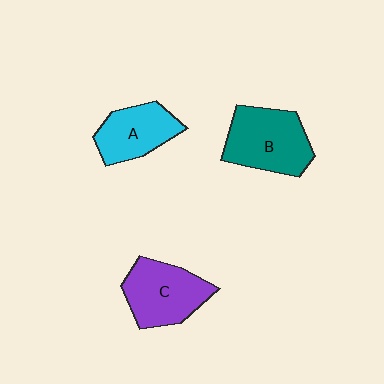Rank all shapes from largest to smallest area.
From largest to smallest: B (teal), C (purple), A (cyan).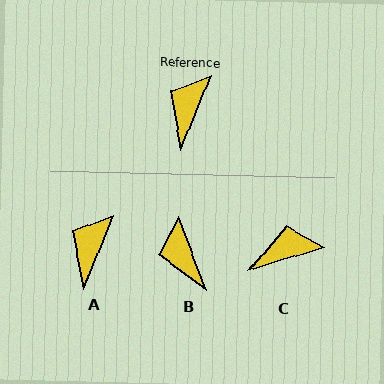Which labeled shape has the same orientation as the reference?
A.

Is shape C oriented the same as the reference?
No, it is off by about 50 degrees.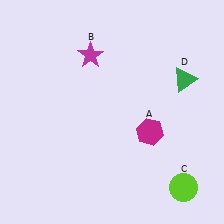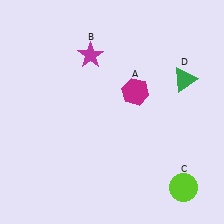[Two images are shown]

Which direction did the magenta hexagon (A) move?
The magenta hexagon (A) moved up.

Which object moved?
The magenta hexagon (A) moved up.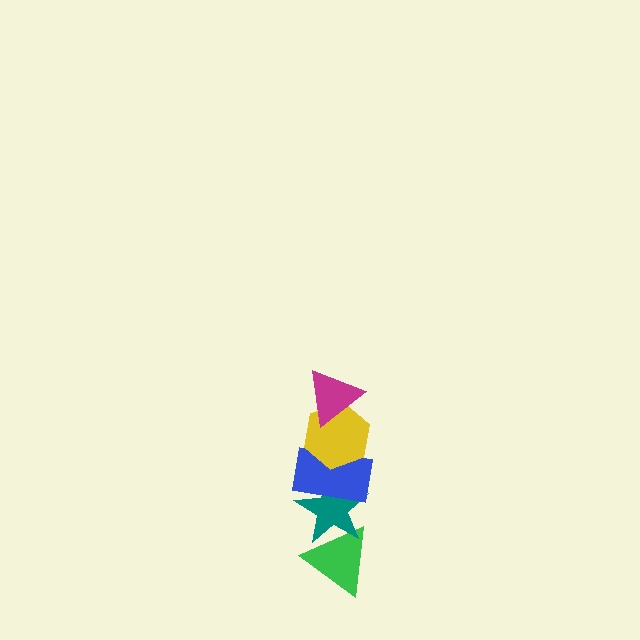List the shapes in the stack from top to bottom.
From top to bottom: the magenta triangle, the yellow hexagon, the blue rectangle, the teal star, the green triangle.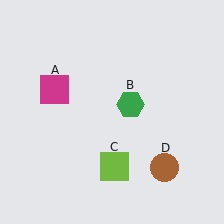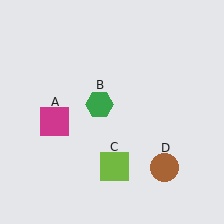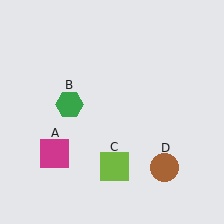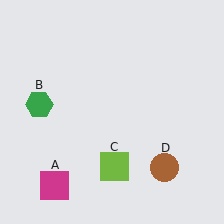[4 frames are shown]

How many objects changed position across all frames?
2 objects changed position: magenta square (object A), green hexagon (object B).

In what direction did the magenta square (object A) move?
The magenta square (object A) moved down.